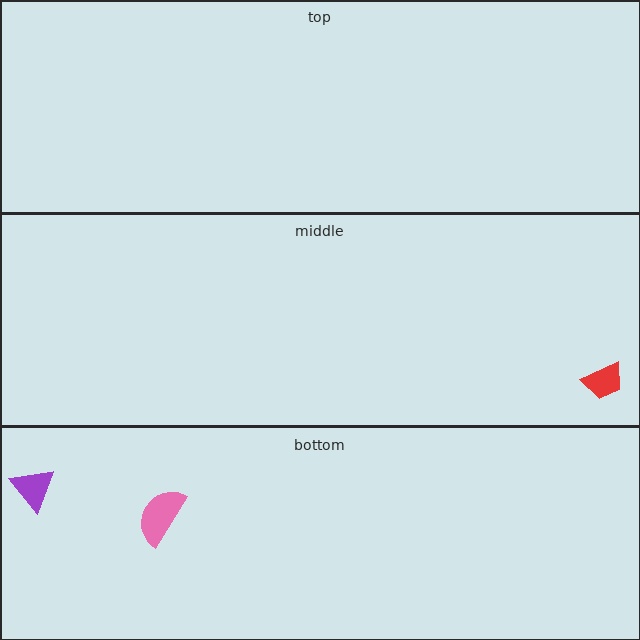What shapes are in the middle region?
The red trapezoid.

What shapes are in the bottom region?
The pink semicircle, the purple triangle.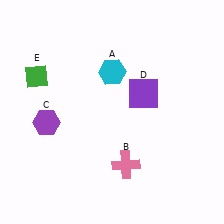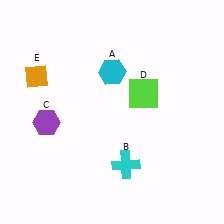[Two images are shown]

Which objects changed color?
B changed from pink to cyan. D changed from purple to lime. E changed from green to orange.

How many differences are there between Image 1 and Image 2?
There are 3 differences between the two images.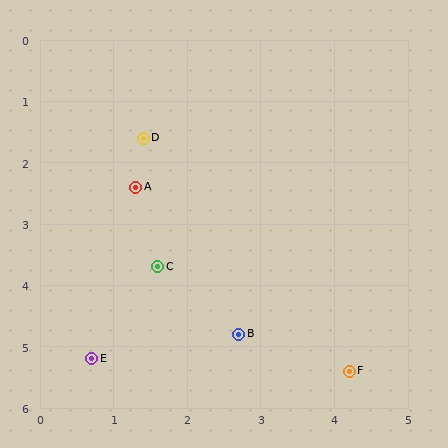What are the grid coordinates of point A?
Point A is at approximately (1.3, 2.4).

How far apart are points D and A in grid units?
Points D and A are about 0.8 grid units apart.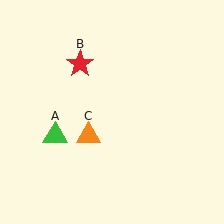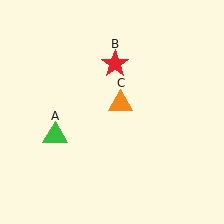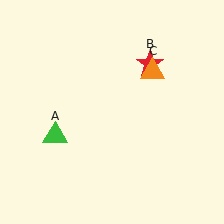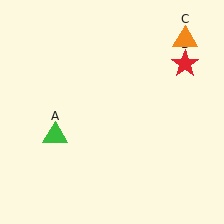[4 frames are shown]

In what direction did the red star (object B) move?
The red star (object B) moved right.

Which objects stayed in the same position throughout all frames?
Green triangle (object A) remained stationary.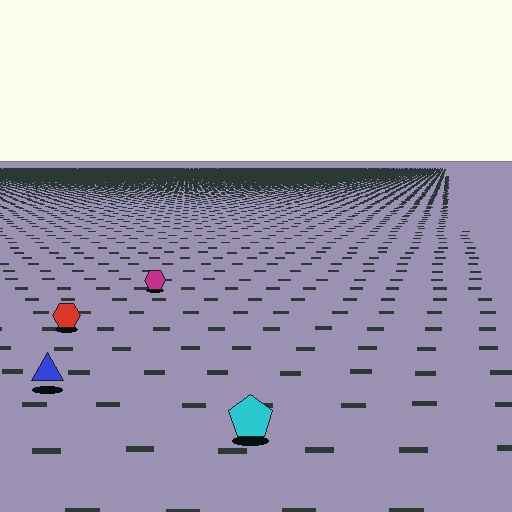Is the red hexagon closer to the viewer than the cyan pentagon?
No. The cyan pentagon is closer — you can tell from the texture gradient: the ground texture is coarser near it.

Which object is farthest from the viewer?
The magenta hexagon is farthest from the viewer. It appears smaller and the ground texture around it is denser.